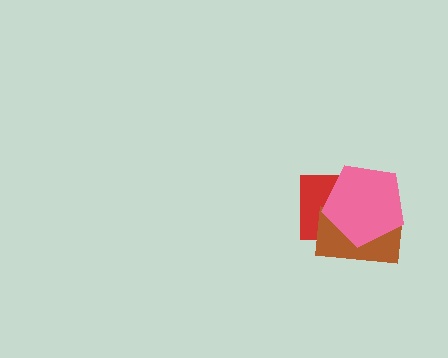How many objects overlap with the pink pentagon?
2 objects overlap with the pink pentagon.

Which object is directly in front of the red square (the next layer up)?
The brown rectangle is directly in front of the red square.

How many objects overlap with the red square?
2 objects overlap with the red square.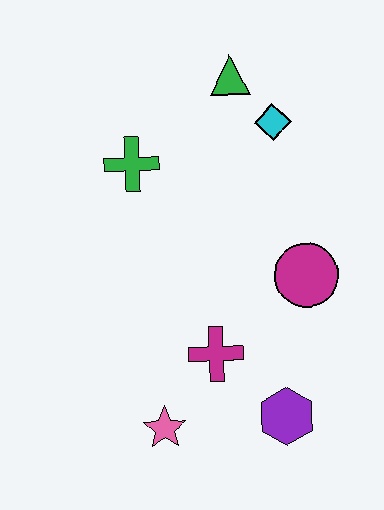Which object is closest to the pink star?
The magenta cross is closest to the pink star.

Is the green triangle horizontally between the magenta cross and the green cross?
No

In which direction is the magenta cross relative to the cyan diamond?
The magenta cross is below the cyan diamond.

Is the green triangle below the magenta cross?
No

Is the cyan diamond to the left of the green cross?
No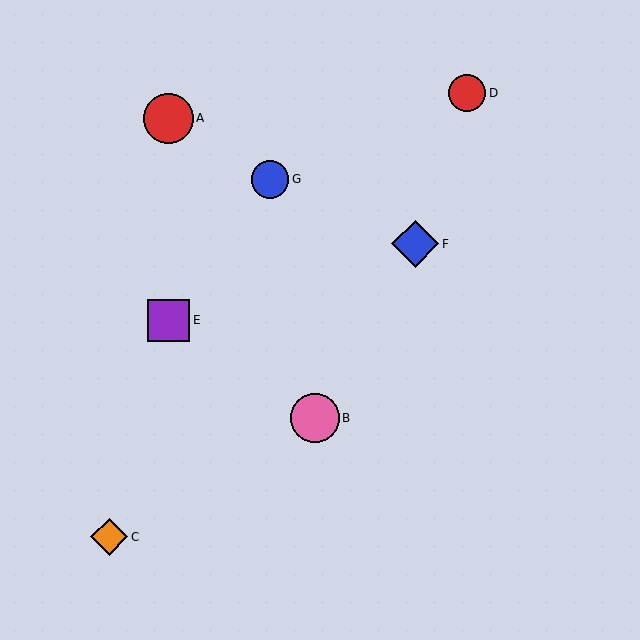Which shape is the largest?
The red circle (labeled A) is the largest.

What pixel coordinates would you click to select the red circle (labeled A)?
Click at (168, 118) to select the red circle A.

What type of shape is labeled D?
Shape D is a red circle.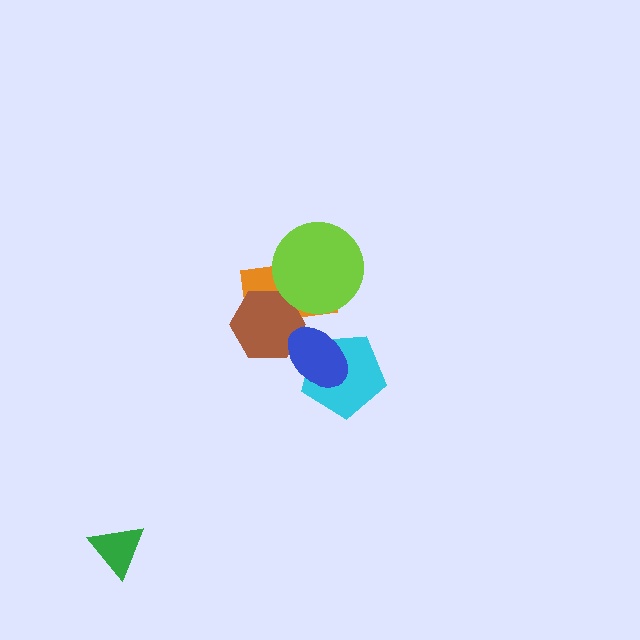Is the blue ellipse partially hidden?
No, no other shape covers it.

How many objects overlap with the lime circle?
1 object overlaps with the lime circle.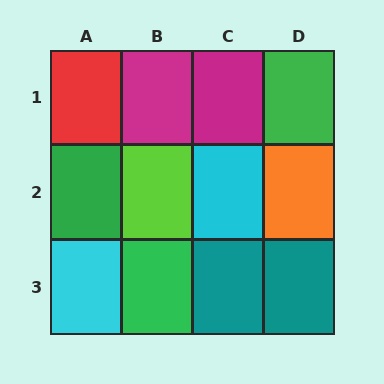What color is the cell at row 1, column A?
Red.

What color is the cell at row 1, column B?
Magenta.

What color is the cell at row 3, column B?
Green.